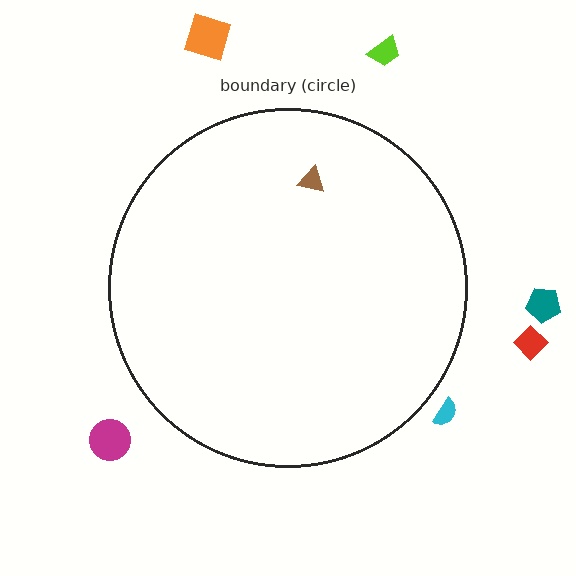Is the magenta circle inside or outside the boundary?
Outside.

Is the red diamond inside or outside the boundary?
Outside.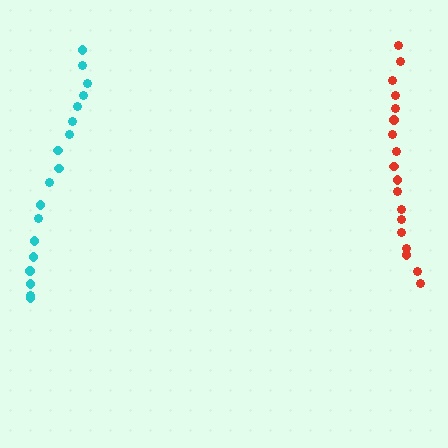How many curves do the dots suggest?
There are 2 distinct paths.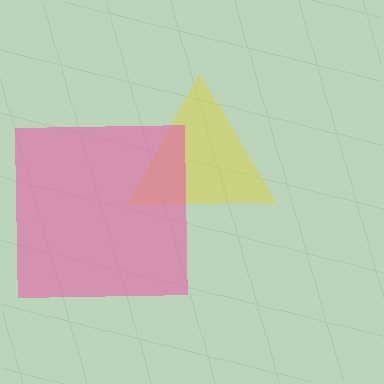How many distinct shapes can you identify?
There are 2 distinct shapes: a yellow triangle, a pink square.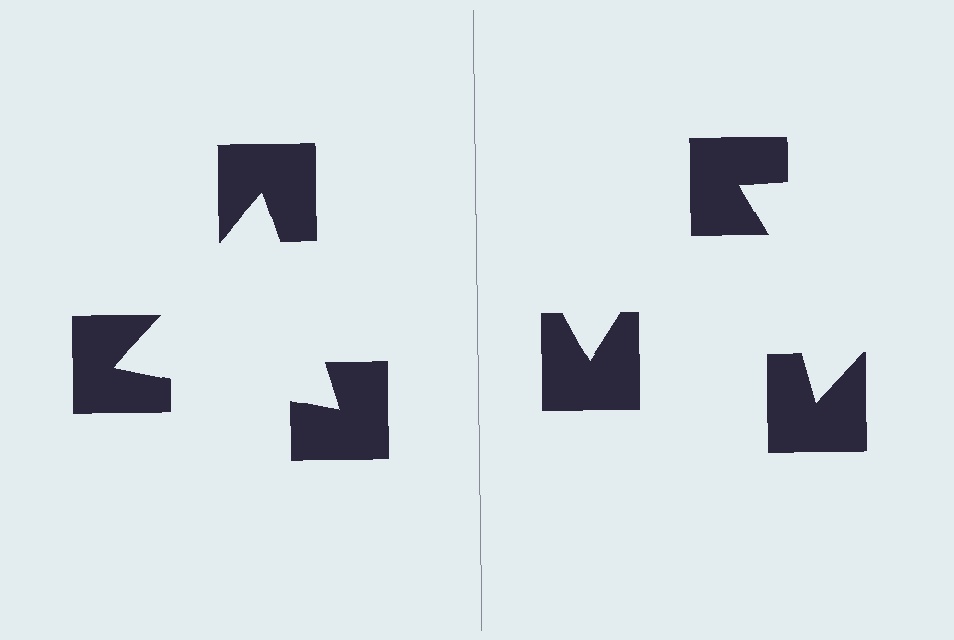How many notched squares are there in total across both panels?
6 — 3 on each side.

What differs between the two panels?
The notched squares are positioned identically on both sides; only the wedge orientations differ. On the left they align to a triangle; on the right they are misaligned.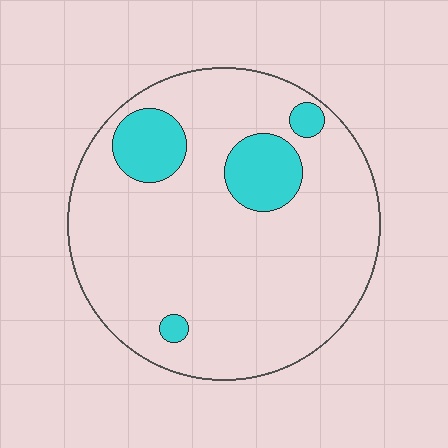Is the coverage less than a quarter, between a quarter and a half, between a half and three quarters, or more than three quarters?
Less than a quarter.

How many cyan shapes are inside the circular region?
4.